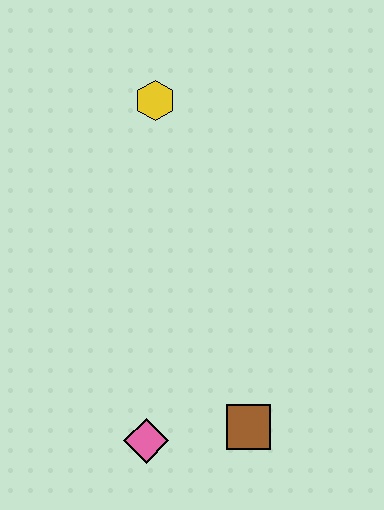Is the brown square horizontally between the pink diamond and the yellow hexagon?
No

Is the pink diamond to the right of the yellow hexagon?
No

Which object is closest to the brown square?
The pink diamond is closest to the brown square.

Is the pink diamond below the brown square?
Yes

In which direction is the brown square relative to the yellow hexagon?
The brown square is below the yellow hexagon.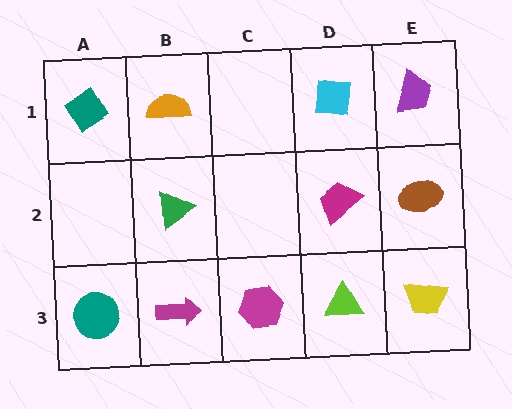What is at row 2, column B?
A green triangle.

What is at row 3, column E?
A yellow trapezoid.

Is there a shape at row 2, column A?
No, that cell is empty.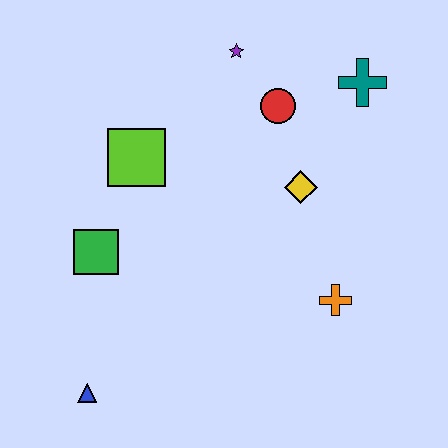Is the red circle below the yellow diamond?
No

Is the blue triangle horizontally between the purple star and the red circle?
No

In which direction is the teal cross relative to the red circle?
The teal cross is to the right of the red circle.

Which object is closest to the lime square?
The green square is closest to the lime square.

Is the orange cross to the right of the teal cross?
No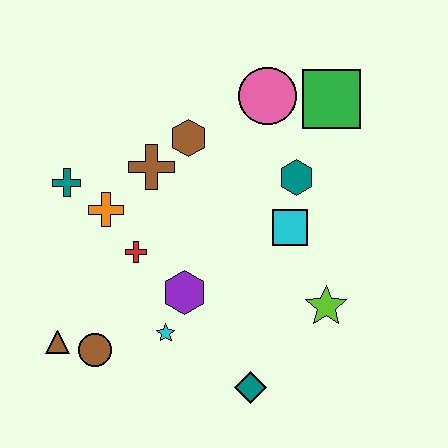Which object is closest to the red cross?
The orange cross is closest to the red cross.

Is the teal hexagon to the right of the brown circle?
Yes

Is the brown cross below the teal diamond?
No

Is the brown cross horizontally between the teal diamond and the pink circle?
No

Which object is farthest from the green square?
The brown triangle is farthest from the green square.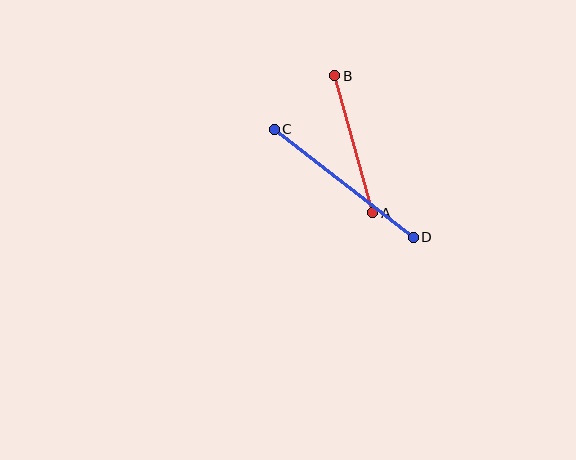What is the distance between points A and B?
The distance is approximately 142 pixels.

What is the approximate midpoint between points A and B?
The midpoint is at approximately (354, 144) pixels.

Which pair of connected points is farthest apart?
Points C and D are farthest apart.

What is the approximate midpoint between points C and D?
The midpoint is at approximately (344, 183) pixels.